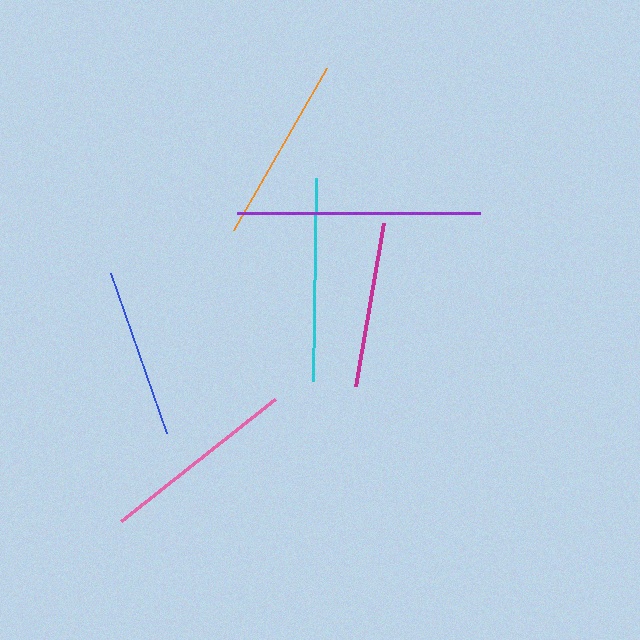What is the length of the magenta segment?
The magenta segment is approximately 165 pixels long.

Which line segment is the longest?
The purple line is the longest at approximately 243 pixels.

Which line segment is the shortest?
The magenta line is the shortest at approximately 165 pixels.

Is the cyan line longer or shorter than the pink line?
The cyan line is longer than the pink line.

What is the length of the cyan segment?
The cyan segment is approximately 203 pixels long.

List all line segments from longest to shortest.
From longest to shortest: purple, cyan, pink, orange, blue, magenta.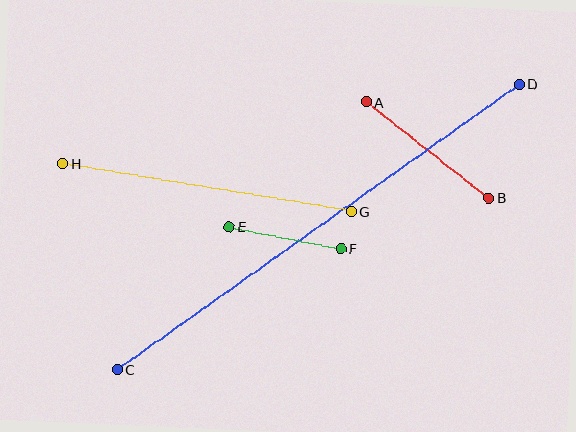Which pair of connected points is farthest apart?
Points C and D are farthest apart.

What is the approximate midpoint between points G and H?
The midpoint is at approximately (207, 187) pixels.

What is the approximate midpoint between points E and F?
The midpoint is at approximately (285, 238) pixels.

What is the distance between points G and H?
The distance is approximately 293 pixels.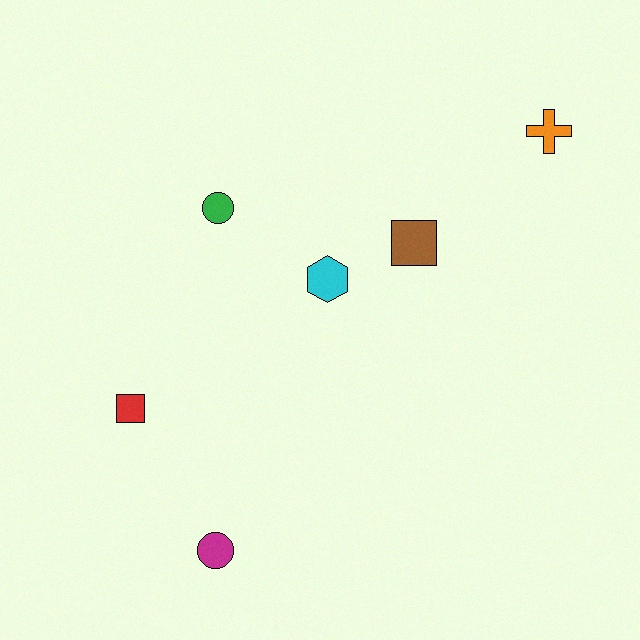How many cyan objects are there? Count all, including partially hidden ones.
There is 1 cyan object.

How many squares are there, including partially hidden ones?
There are 2 squares.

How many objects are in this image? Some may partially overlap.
There are 6 objects.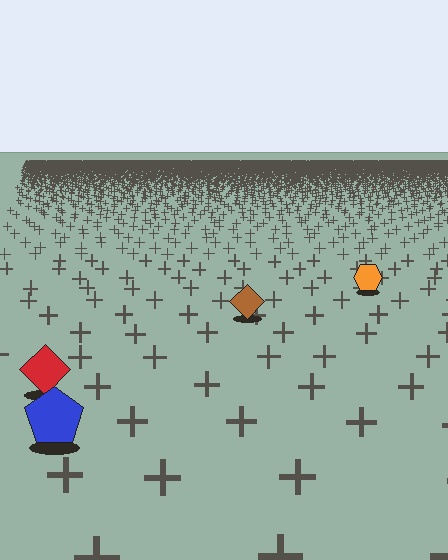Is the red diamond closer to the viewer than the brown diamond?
Yes. The red diamond is closer — you can tell from the texture gradient: the ground texture is coarser near it.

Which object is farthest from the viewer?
The orange hexagon is farthest from the viewer. It appears smaller and the ground texture around it is denser.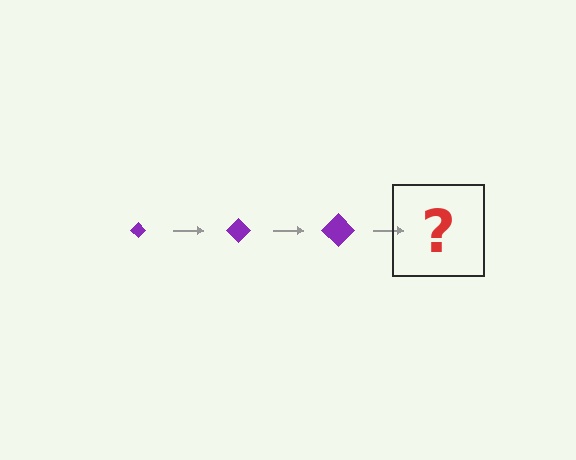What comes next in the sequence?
The next element should be a purple diamond, larger than the previous one.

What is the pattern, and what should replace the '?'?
The pattern is that the diamond gets progressively larger each step. The '?' should be a purple diamond, larger than the previous one.